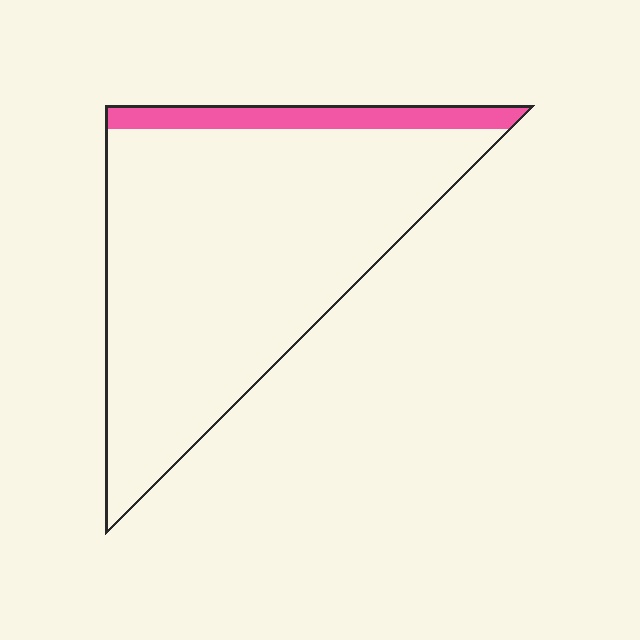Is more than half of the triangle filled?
No.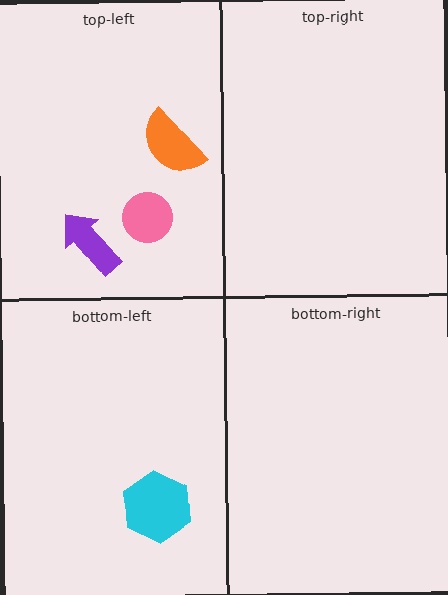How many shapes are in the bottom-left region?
1.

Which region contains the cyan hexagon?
The bottom-left region.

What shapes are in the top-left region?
The pink circle, the orange semicircle, the purple arrow.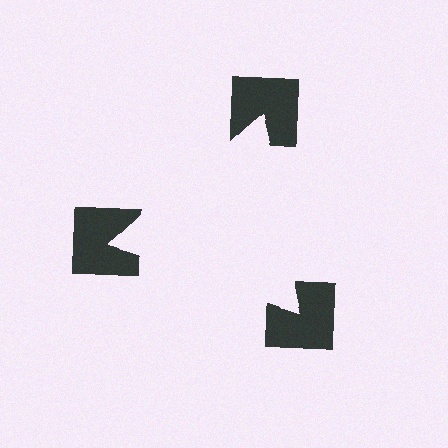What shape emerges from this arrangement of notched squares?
An illusory triangle — its edges are inferred from the aligned wedge cuts in the notched squares, not physically drawn.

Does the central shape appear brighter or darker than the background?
It typically appears slightly brighter than the background, even though no actual brightness change is drawn.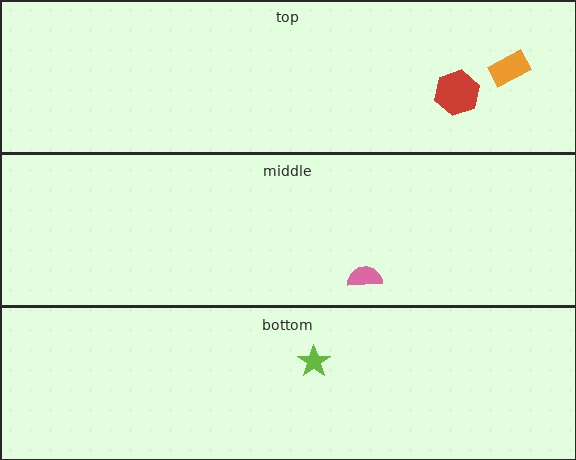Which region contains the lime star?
The bottom region.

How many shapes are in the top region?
2.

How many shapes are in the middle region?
1.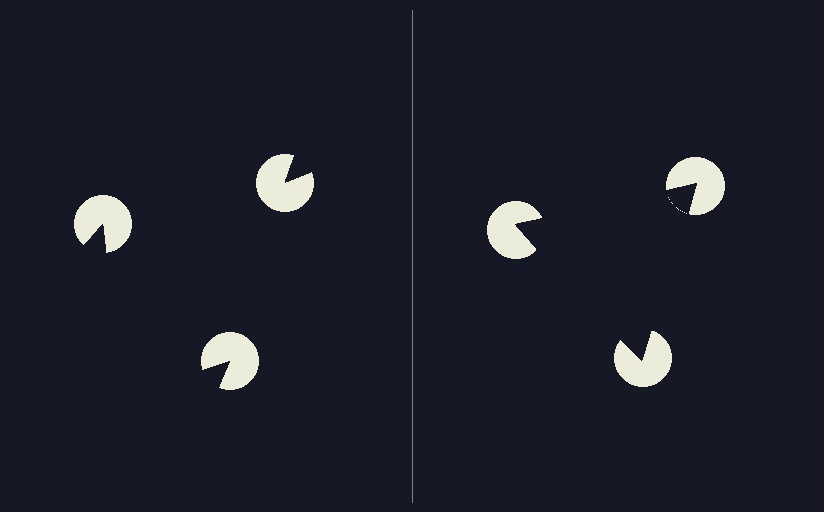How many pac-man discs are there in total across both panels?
6 — 3 on each side.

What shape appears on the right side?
An illusory triangle.